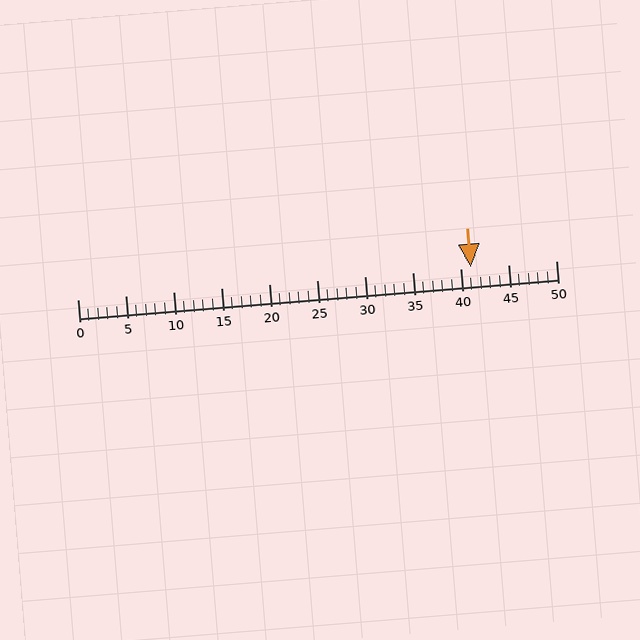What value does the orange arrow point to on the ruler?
The orange arrow points to approximately 41.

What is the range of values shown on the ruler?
The ruler shows values from 0 to 50.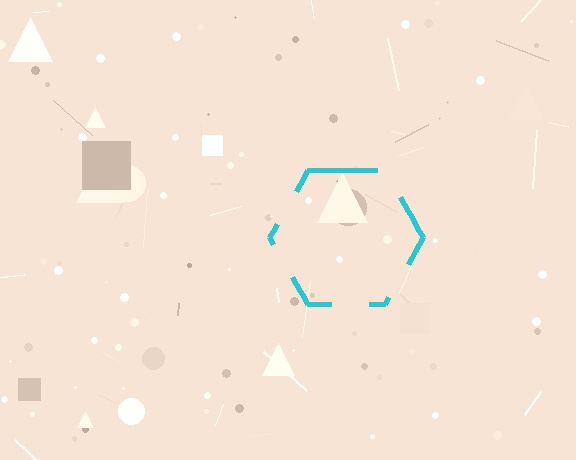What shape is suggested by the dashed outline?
The dashed outline suggests a hexagon.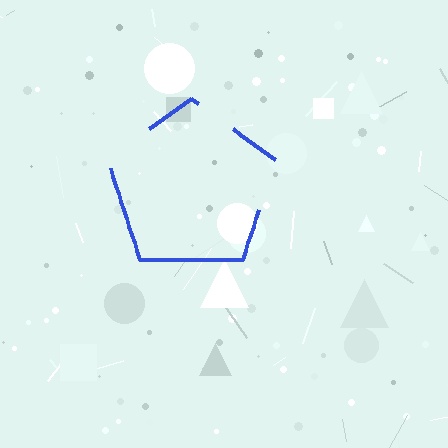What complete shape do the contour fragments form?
The contour fragments form a pentagon.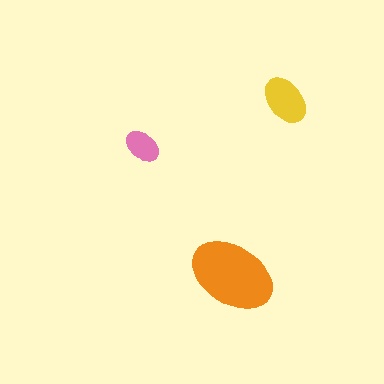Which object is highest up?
The yellow ellipse is topmost.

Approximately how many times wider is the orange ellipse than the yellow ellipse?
About 1.5 times wider.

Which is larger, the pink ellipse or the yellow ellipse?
The yellow one.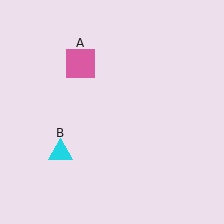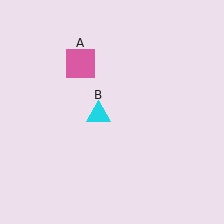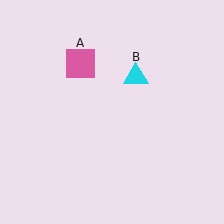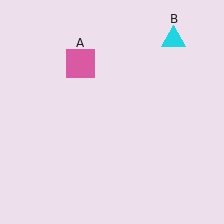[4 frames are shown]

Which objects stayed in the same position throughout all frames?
Pink square (object A) remained stationary.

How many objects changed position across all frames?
1 object changed position: cyan triangle (object B).